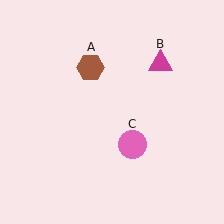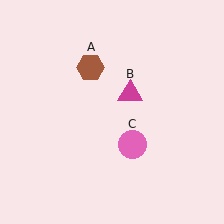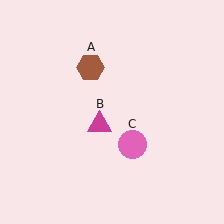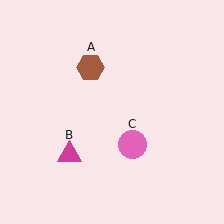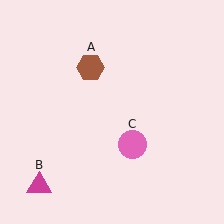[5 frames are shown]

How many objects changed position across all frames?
1 object changed position: magenta triangle (object B).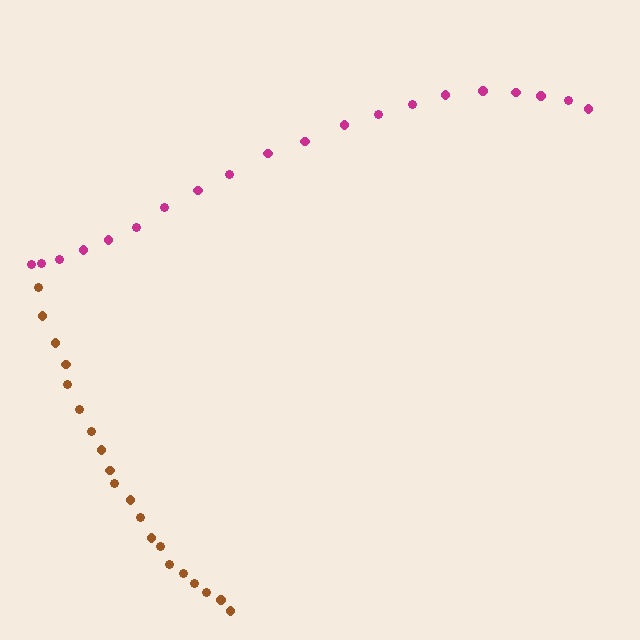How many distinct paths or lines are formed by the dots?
There are 2 distinct paths.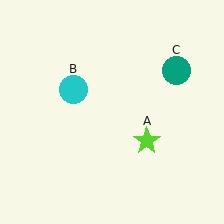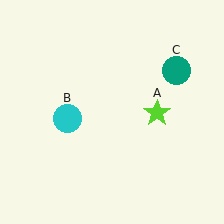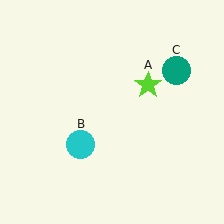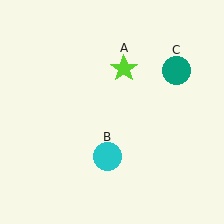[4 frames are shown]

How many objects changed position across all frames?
2 objects changed position: lime star (object A), cyan circle (object B).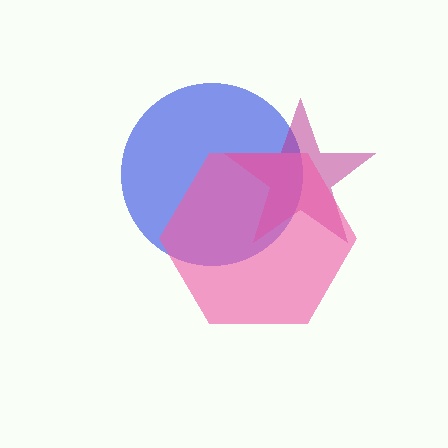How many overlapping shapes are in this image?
There are 3 overlapping shapes in the image.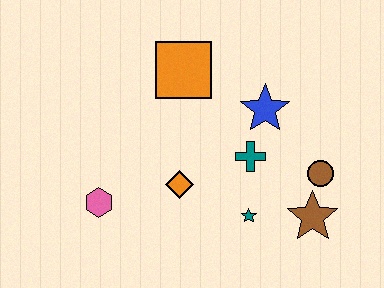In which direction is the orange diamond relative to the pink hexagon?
The orange diamond is to the right of the pink hexagon.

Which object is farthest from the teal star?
The orange square is farthest from the teal star.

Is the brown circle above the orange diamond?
Yes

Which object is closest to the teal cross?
The blue star is closest to the teal cross.